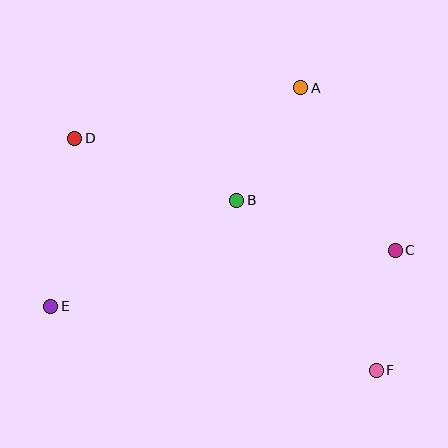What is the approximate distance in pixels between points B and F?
The distance between B and F is approximately 220 pixels.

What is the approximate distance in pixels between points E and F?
The distance between E and F is approximately 332 pixels.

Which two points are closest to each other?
Points C and F are closest to each other.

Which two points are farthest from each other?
Points D and F are farthest from each other.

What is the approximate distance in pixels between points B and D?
The distance between B and D is approximately 173 pixels.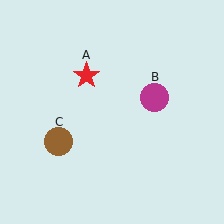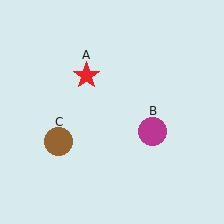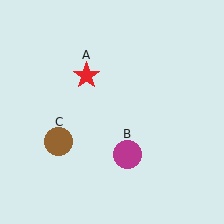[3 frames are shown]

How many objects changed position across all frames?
1 object changed position: magenta circle (object B).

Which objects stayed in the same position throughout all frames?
Red star (object A) and brown circle (object C) remained stationary.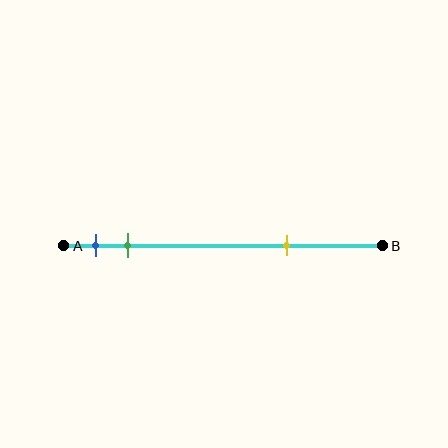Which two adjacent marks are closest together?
The blue and green marks are the closest adjacent pair.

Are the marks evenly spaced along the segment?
No, the marks are not evenly spaced.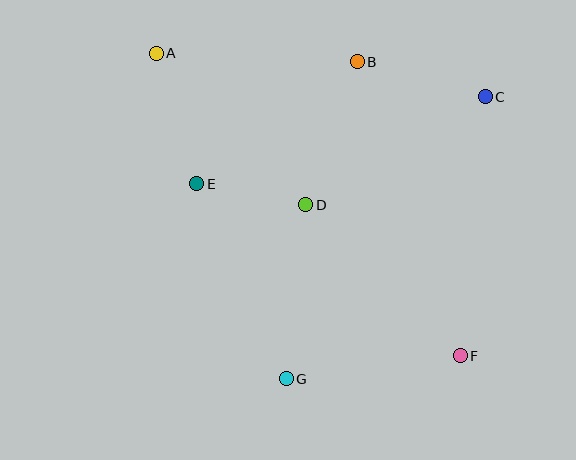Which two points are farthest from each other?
Points A and F are farthest from each other.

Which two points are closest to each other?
Points D and E are closest to each other.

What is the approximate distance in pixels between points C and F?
The distance between C and F is approximately 260 pixels.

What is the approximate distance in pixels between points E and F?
The distance between E and F is approximately 314 pixels.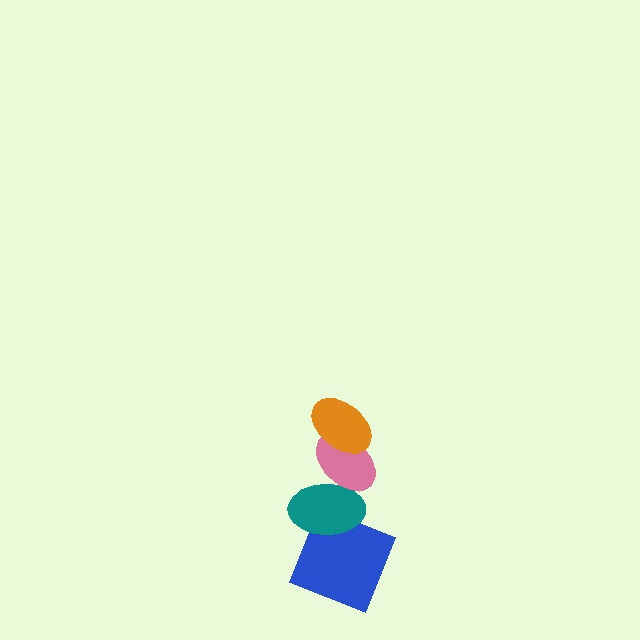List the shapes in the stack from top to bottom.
From top to bottom: the orange ellipse, the pink ellipse, the teal ellipse, the blue square.